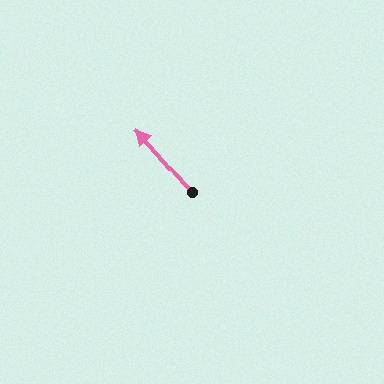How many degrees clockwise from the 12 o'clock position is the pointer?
Approximately 319 degrees.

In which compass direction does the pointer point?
Northwest.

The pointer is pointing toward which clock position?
Roughly 11 o'clock.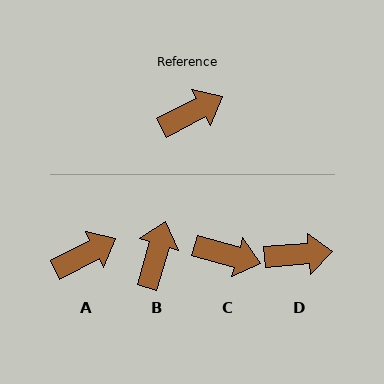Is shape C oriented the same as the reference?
No, it is off by about 43 degrees.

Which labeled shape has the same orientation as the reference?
A.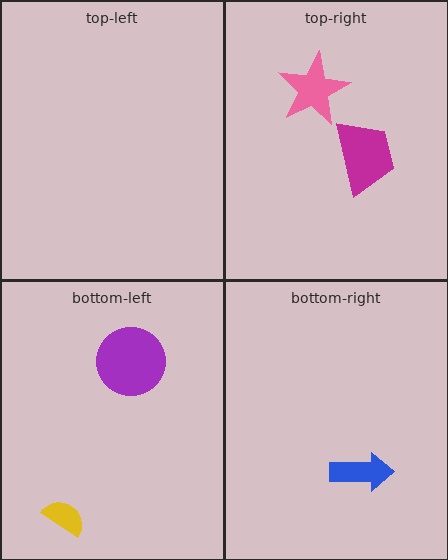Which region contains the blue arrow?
The bottom-right region.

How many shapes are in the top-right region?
2.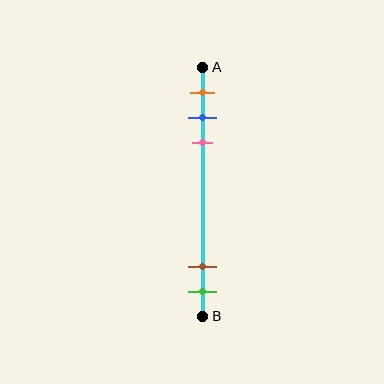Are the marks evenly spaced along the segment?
No, the marks are not evenly spaced.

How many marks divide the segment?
There are 5 marks dividing the segment.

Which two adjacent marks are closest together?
The blue and pink marks are the closest adjacent pair.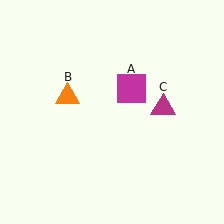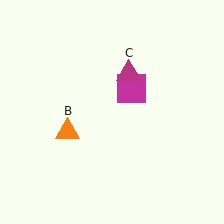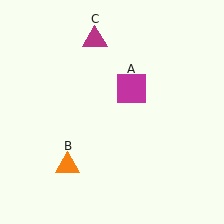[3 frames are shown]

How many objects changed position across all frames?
2 objects changed position: orange triangle (object B), magenta triangle (object C).